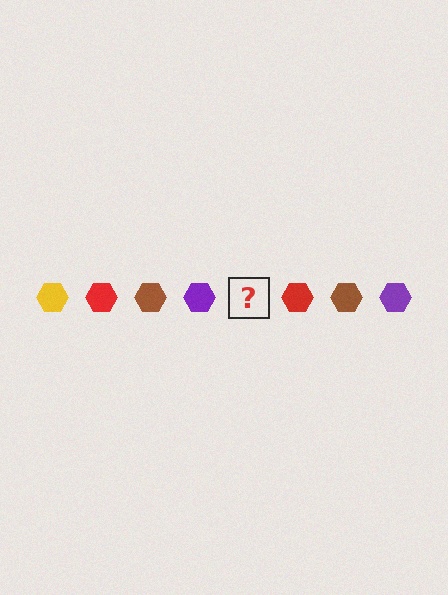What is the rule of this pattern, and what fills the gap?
The rule is that the pattern cycles through yellow, red, brown, purple hexagons. The gap should be filled with a yellow hexagon.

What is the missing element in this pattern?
The missing element is a yellow hexagon.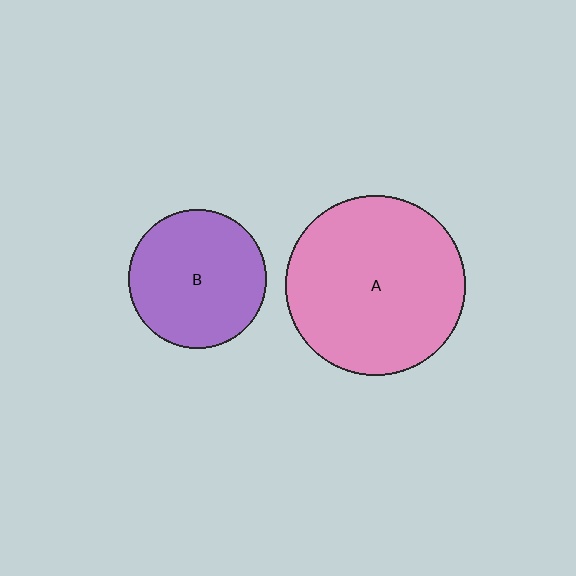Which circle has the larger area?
Circle A (pink).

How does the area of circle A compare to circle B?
Approximately 1.7 times.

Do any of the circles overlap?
No, none of the circles overlap.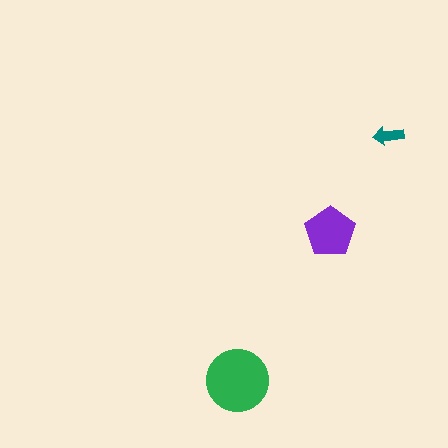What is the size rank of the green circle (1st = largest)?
1st.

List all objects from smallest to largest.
The teal arrow, the purple pentagon, the green circle.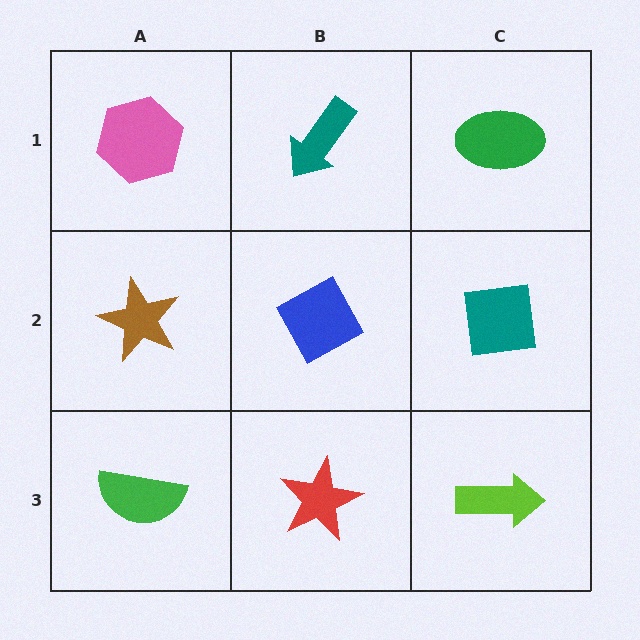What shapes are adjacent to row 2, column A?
A pink hexagon (row 1, column A), a green semicircle (row 3, column A), a blue diamond (row 2, column B).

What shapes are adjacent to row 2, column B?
A teal arrow (row 1, column B), a red star (row 3, column B), a brown star (row 2, column A), a teal square (row 2, column C).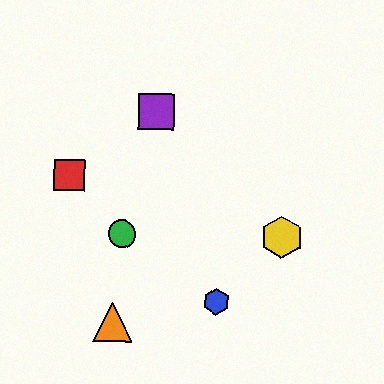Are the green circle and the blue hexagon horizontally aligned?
No, the green circle is at y≈234 and the blue hexagon is at y≈301.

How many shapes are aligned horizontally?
2 shapes (the green circle, the yellow hexagon) are aligned horizontally.